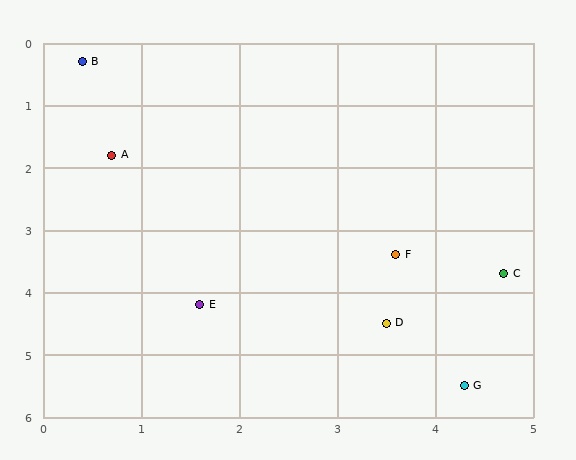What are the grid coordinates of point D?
Point D is at approximately (3.5, 4.5).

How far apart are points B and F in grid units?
Points B and F are about 4.5 grid units apart.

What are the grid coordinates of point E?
Point E is at approximately (1.6, 4.2).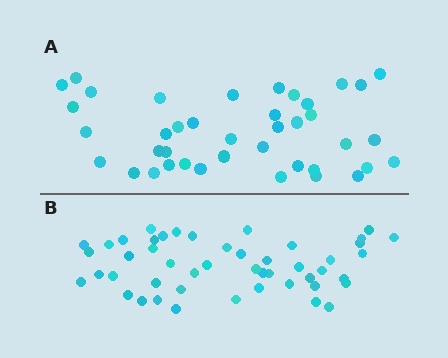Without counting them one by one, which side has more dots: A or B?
Region B (the bottom region) has more dots.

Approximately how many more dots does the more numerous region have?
Region B has roughly 8 or so more dots than region A.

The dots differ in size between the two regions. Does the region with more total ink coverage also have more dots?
No. Region A has more total ink coverage because its dots are larger, but region B actually contains more individual dots. Total area can be misleading — the number of items is what matters here.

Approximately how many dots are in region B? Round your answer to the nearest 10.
About 50 dots. (The exact count is 48, which rounds to 50.)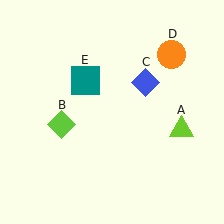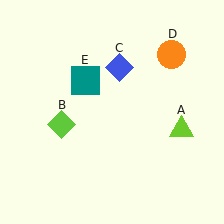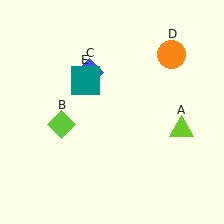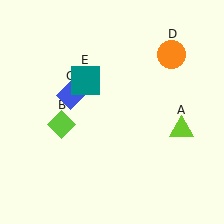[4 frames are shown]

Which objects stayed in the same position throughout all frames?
Lime triangle (object A) and lime diamond (object B) and orange circle (object D) and teal square (object E) remained stationary.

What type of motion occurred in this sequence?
The blue diamond (object C) rotated counterclockwise around the center of the scene.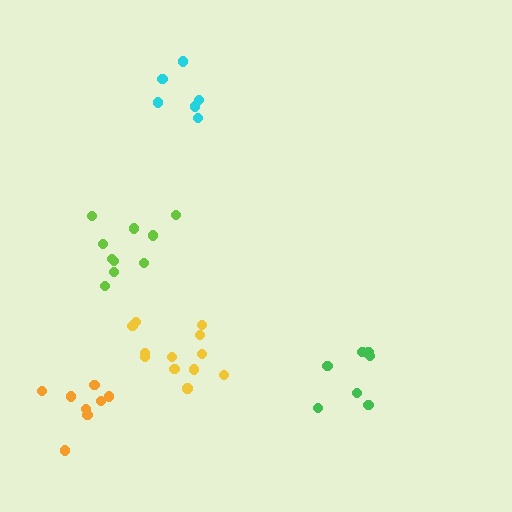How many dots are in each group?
Group 1: 8 dots, Group 2: 7 dots, Group 3: 6 dots, Group 4: 10 dots, Group 5: 12 dots (43 total).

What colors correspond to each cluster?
The clusters are colored: orange, green, cyan, lime, yellow.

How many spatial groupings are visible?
There are 5 spatial groupings.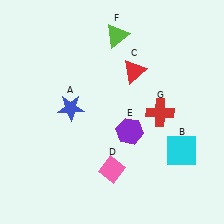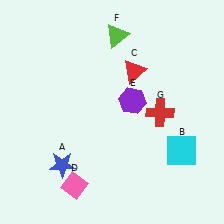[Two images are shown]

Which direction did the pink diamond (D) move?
The pink diamond (D) moved left.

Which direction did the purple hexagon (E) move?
The purple hexagon (E) moved up.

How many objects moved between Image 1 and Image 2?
3 objects moved between the two images.